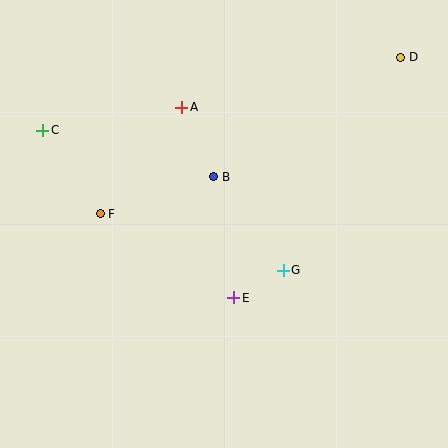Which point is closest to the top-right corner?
Point D is closest to the top-right corner.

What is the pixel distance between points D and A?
The distance between D and A is 225 pixels.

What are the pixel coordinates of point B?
Point B is at (214, 177).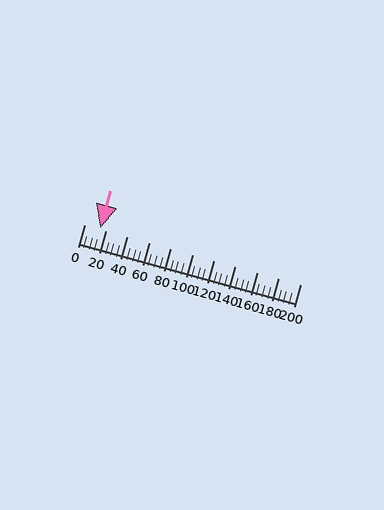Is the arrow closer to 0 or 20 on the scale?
The arrow is closer to 20.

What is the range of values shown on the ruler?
The ruler shows values from 0 to 200.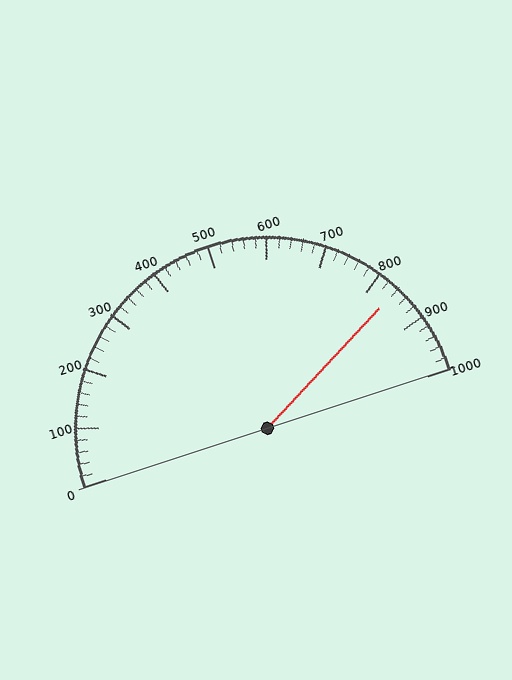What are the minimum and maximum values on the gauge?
The gauge ranges from 0 to 1000.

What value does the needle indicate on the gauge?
The needle indicates approximately 840.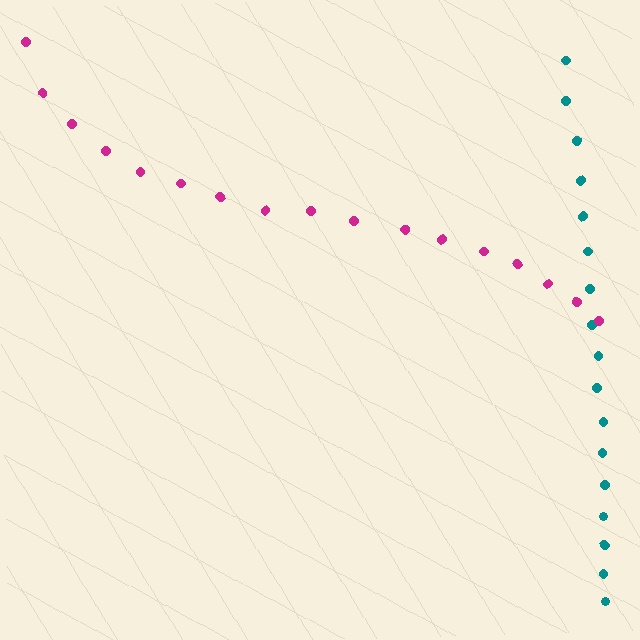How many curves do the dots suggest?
There are 2 distinct paths.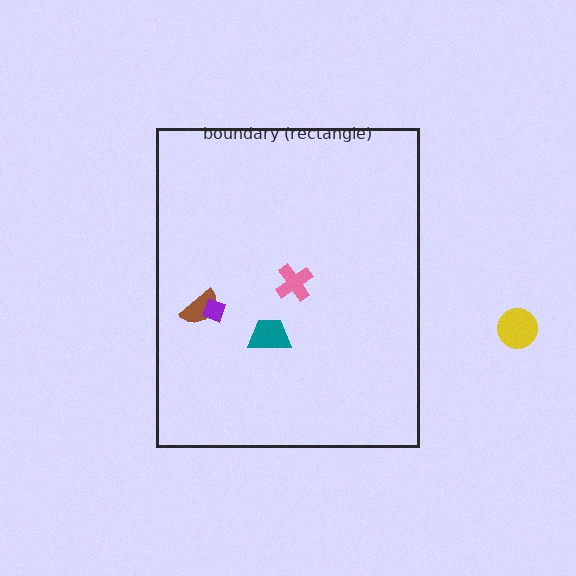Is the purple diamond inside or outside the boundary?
Inside.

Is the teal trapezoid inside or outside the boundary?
Inside.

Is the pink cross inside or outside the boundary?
Inside.